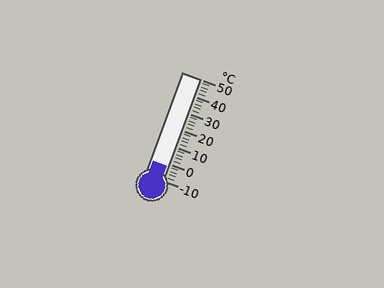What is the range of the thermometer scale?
The thermometer scale ranges from -10°C to 50°C.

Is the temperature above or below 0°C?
The temperature is below 0°C.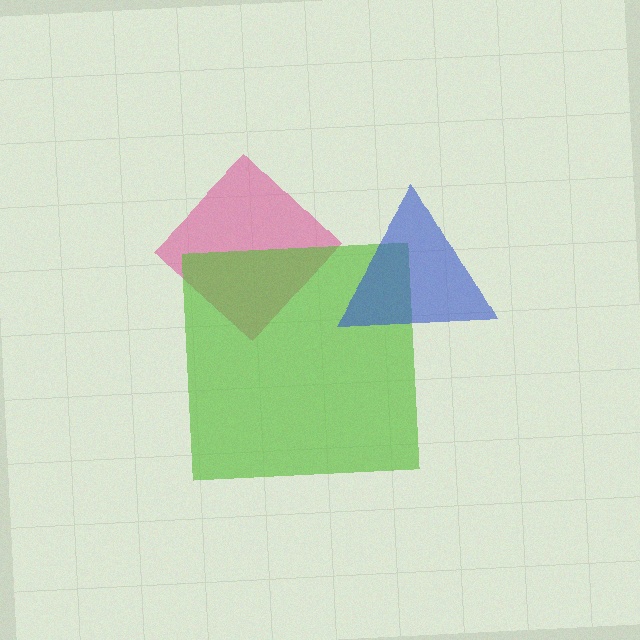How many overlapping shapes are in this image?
There are 3 overlapping shapes in the image.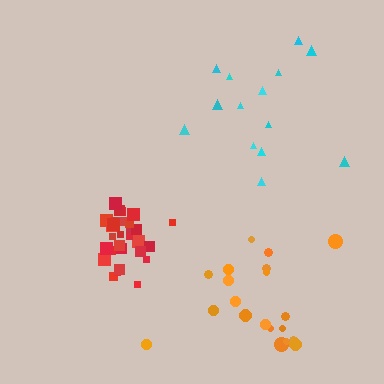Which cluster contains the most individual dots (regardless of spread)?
Red (30).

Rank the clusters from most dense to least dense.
red, cyan, orange.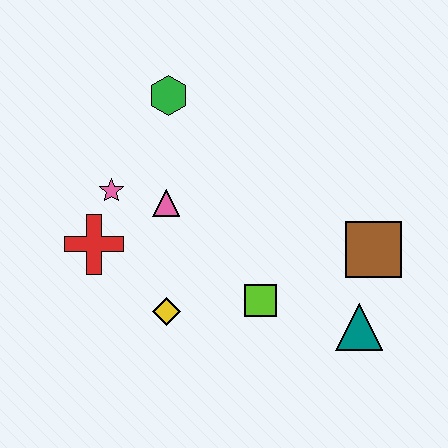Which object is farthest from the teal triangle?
The green hexagon is farthest from the teal triangle.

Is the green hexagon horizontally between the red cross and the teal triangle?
Yes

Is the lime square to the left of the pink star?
No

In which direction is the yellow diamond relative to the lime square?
The yellow diamond is to the left of the lime square.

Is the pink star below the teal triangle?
No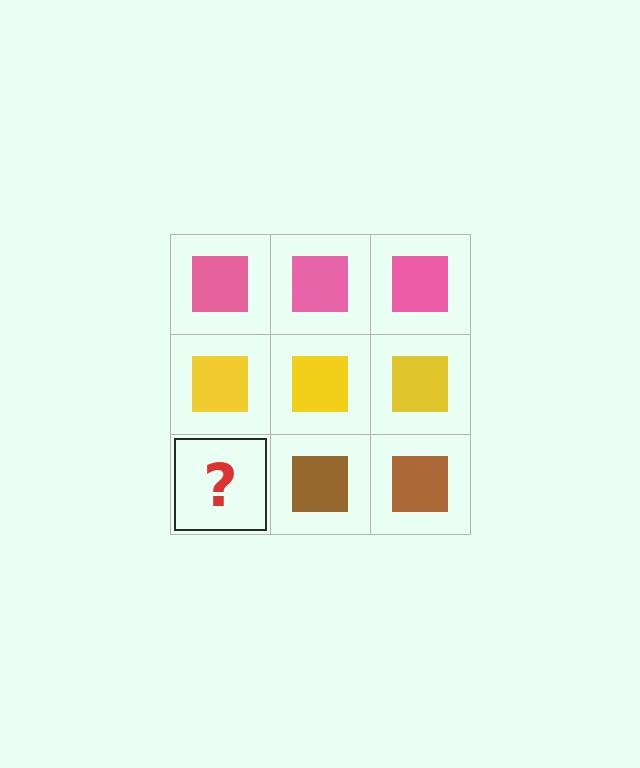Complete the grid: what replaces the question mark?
The question mark should be replaced with a brown square.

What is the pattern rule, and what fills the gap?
The rule is that each row has a consistent color. The gap should be filled with a brown square.